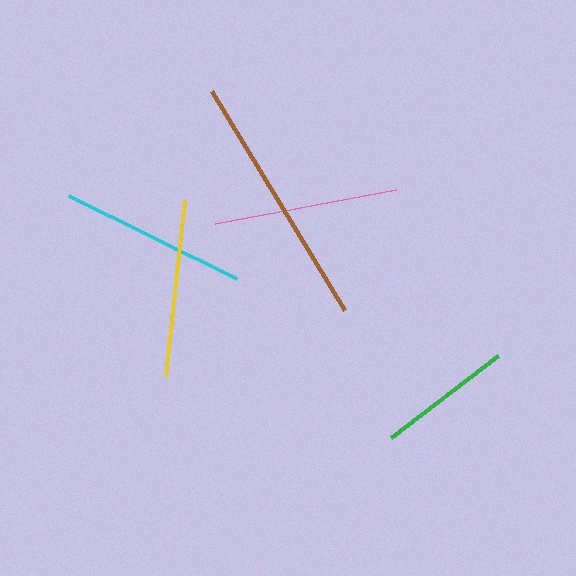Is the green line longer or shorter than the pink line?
The pink line is longer than the green line.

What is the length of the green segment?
The green segment is approximately 136 pixels long.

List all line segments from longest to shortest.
From longest to shortest: brown, cyan, pink, yellow, green.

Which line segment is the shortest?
The green line is the shortest at approximately 136 pixels.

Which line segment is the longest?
The brown line is the longest at approximately 257 pixels.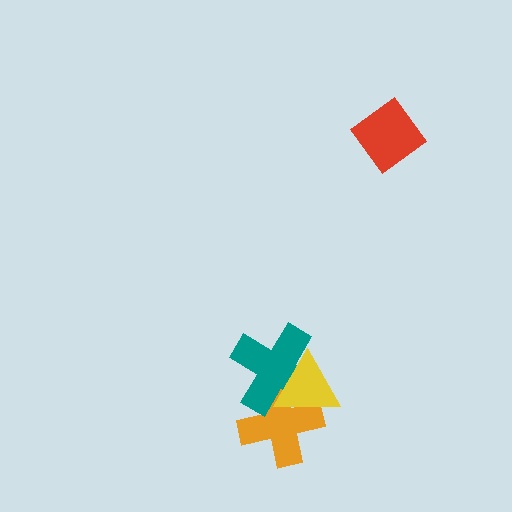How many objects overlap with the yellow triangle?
2 objects overlap with the yellow triangle.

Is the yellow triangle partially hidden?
No, no other shape covers it.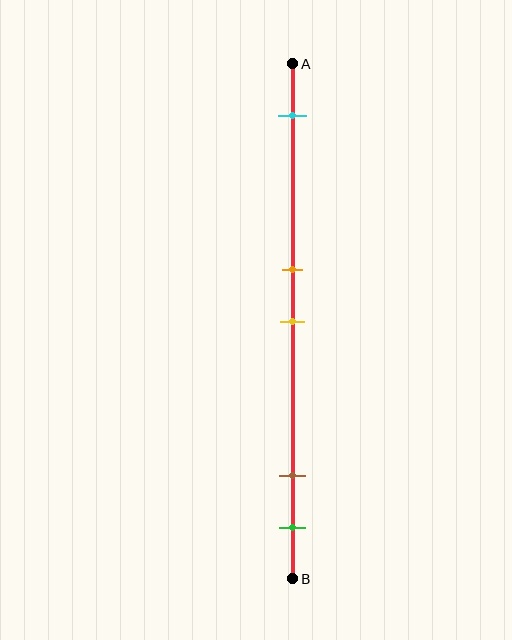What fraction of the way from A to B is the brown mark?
The brown mark is approximately 80% (0.8) of the way from A to B.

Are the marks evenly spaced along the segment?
No, the marks are not evenly spaced.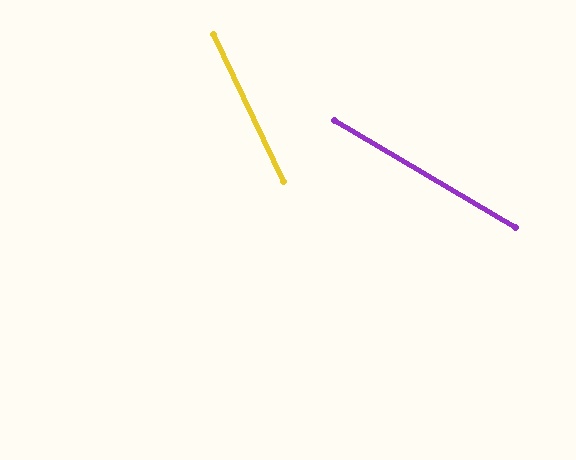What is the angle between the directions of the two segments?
Approximately 34 degrees.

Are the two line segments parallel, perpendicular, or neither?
Neither parallel nor perpendicular — they differ by about 34°.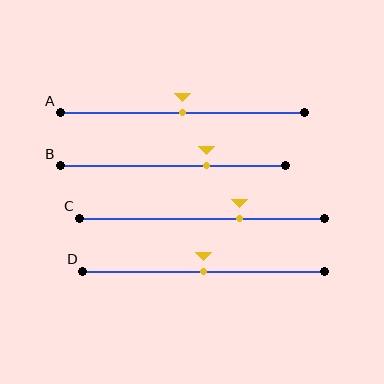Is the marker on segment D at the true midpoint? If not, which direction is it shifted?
Yes, the marker on segment D is at the true midpoint.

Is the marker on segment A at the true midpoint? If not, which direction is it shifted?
Yes, the marker on segment A is at the true midpoint.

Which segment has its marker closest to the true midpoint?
Segment A has its marker closest to the true midpoint.